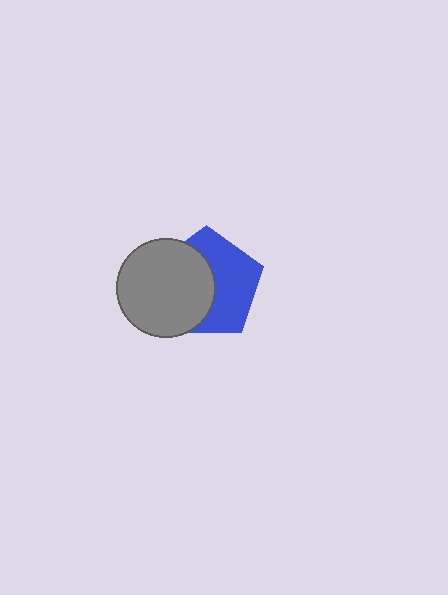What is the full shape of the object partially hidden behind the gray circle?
The partially hidden object is a blue pentagon.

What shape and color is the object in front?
The object in front is a gray circle.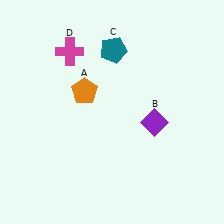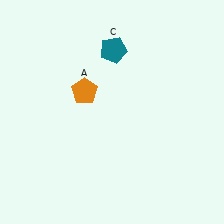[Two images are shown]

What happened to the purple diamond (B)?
The purple diamond (B) was removed in Image 2. It was in the bottom-right area of Image 1.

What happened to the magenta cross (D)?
The magenta cross (D) was removed in Image 2. It was in the top-left area of Image 1.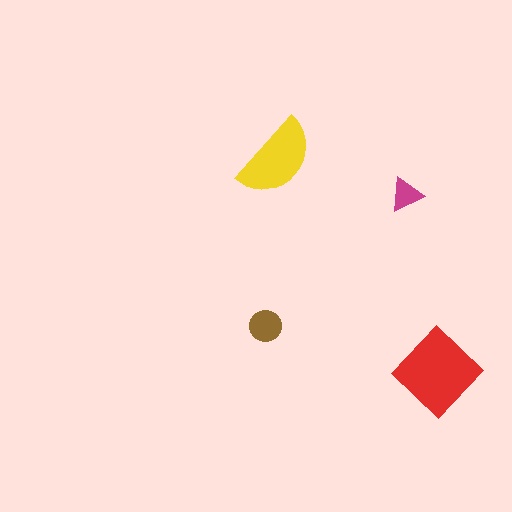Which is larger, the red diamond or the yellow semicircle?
The red diamond.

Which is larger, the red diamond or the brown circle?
The red diamond.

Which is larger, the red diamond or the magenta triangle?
The red diamond.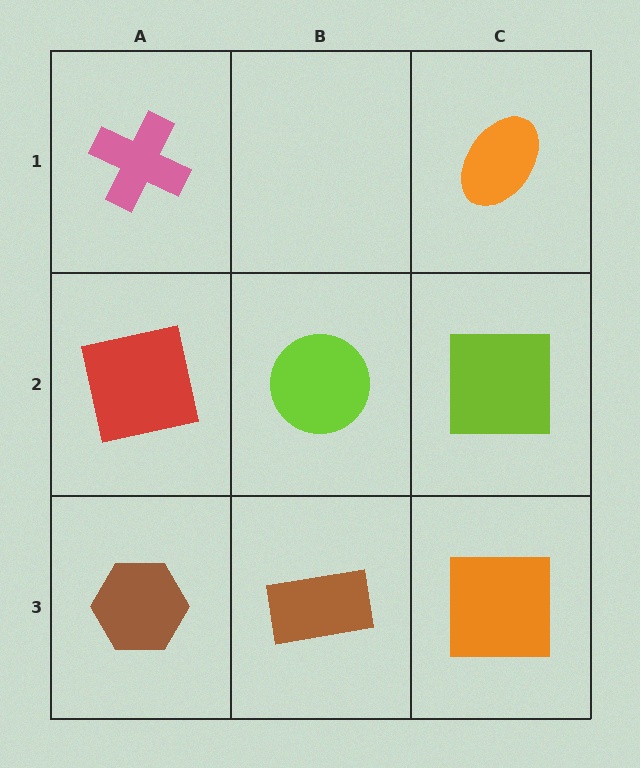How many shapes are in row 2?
3 shapes.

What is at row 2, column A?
A red square.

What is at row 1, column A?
A pink cross.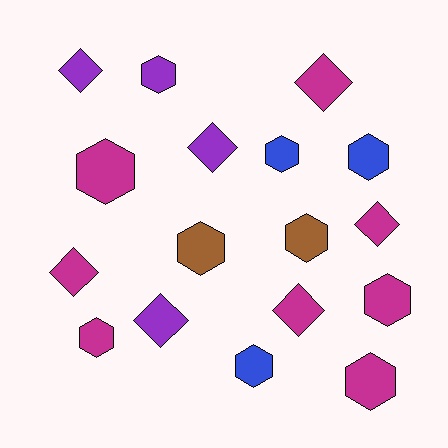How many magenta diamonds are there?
There are 4 magenta diamonds.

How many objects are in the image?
There are 17 objects.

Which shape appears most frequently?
Hexagon, with 10 objects.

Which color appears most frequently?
Magenta, with 8 objects.